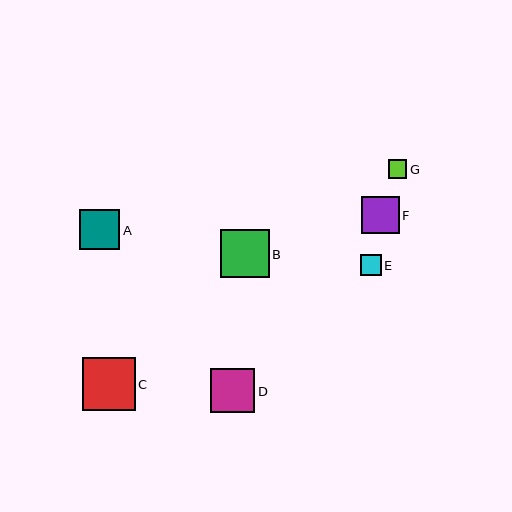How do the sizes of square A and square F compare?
Square A and square F are approximately the same size.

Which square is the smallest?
Square G is the smallest with a size of approximately 18 pixels.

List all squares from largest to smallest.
From largest to smallest: C, B, D, A, F, E, G.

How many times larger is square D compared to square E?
Square D is approximately 2.1 times the size of square E.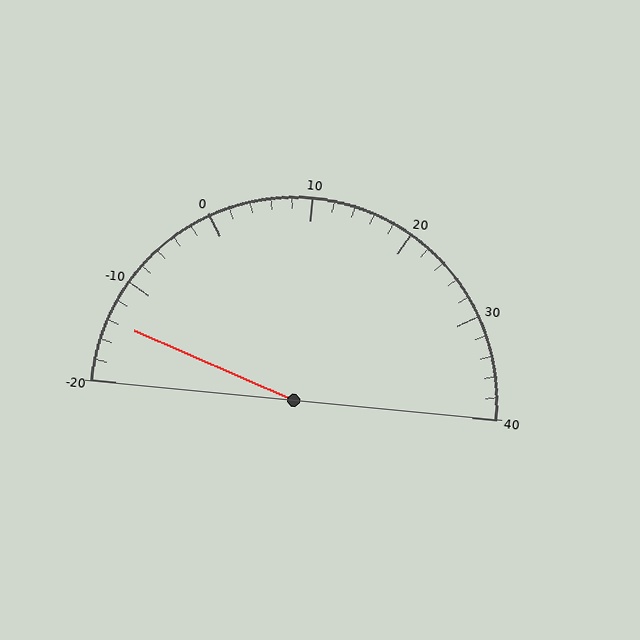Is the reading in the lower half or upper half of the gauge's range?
The reading is in the lower half of the range (-20 to 40).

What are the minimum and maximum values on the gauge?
The gauge ranges from -20 to 40.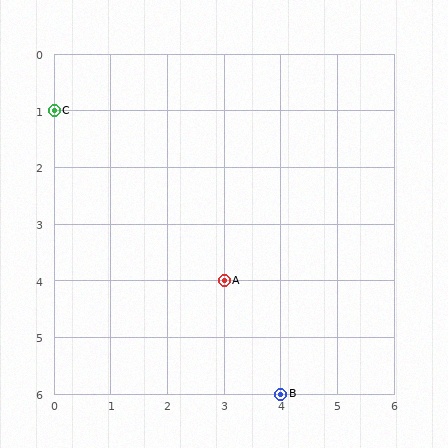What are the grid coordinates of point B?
Point B is at grid coordinates (4, 6).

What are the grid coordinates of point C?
Point C is at grid coordinates (0, 1).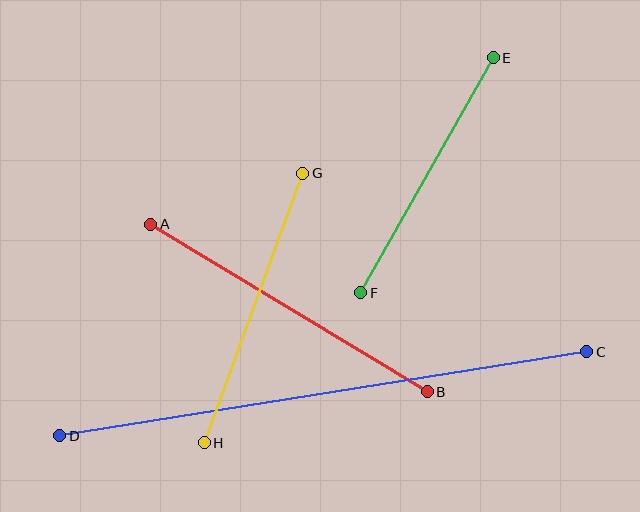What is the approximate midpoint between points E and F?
The midpoint is at approximately (427, 175) pixels.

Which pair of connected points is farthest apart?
Points C and D are farthest apart.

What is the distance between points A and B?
The distance is approximately 323 pixels.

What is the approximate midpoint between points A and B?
The midpoint is at approximately (289, 308) pixels.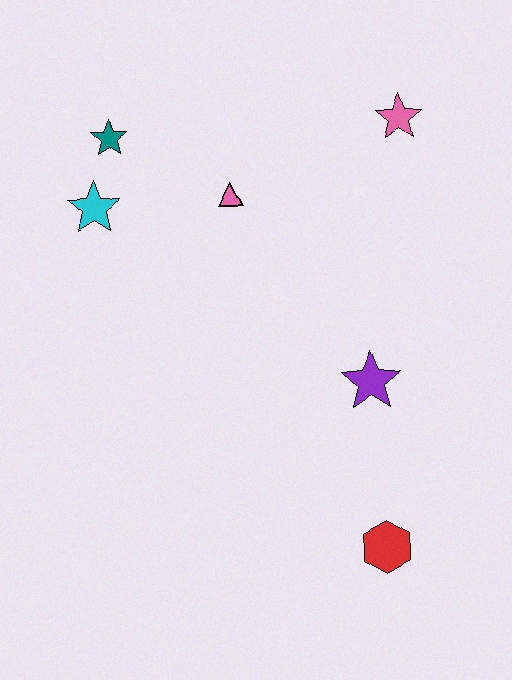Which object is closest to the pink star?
The pink triangle is closest to the pink star.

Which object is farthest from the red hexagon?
The teal star is farthest from the red hexagon.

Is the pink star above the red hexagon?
Yes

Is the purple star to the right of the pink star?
No